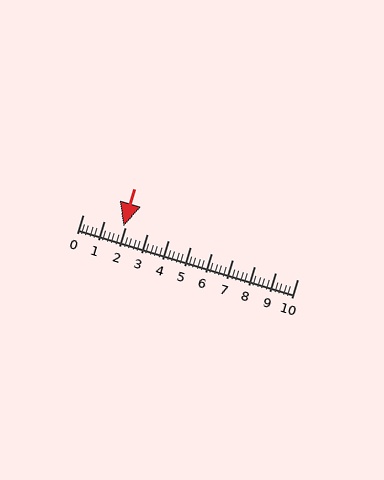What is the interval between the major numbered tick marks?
The major tick marks are spaced 1 units apart.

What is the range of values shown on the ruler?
The ruler shows values from 0 to 10.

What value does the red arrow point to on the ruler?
The red arrow points to approximately 1.9.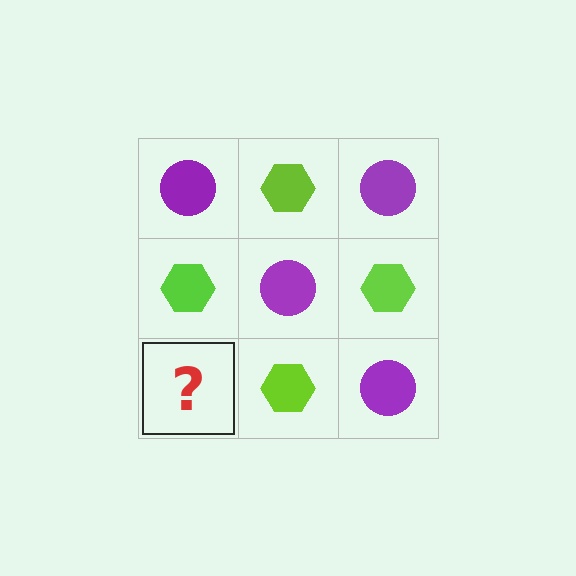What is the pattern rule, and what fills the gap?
The rule is that it alternates purple circle and lime hexagon in a checkerboard pattern. The gap should be filled with a purple circle.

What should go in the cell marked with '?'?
The missing cell should contain a purple circle.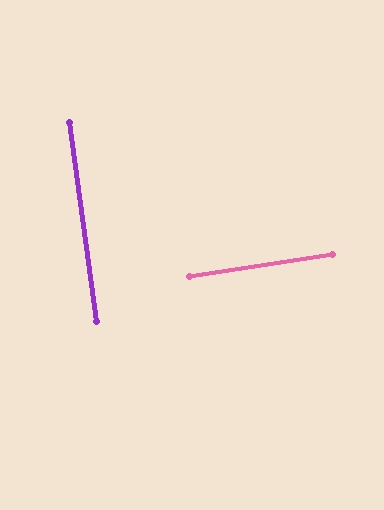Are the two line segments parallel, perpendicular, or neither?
Perpendicular — they meet at approximately 89°.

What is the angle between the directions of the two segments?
Approximately 89 degrees.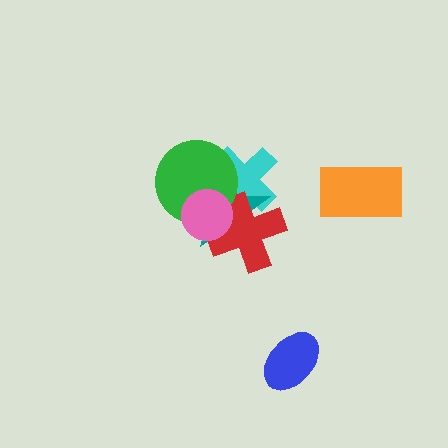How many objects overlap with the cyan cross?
4 objects overlap with the cyan cross.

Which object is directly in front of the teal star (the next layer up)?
The red cross is directly in front of the teal star.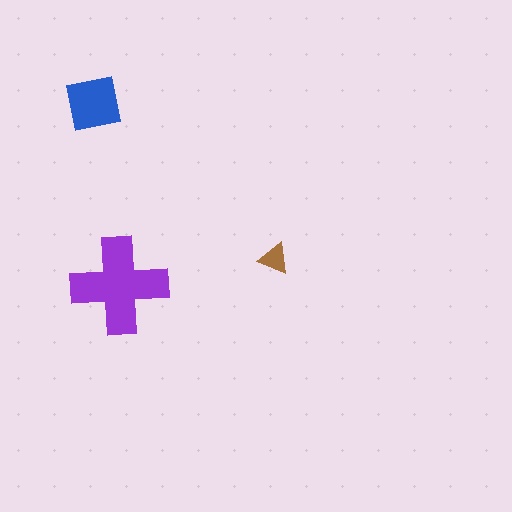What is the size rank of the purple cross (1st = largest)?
1st.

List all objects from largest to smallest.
The purple cross, the blue square, the brown triangle.